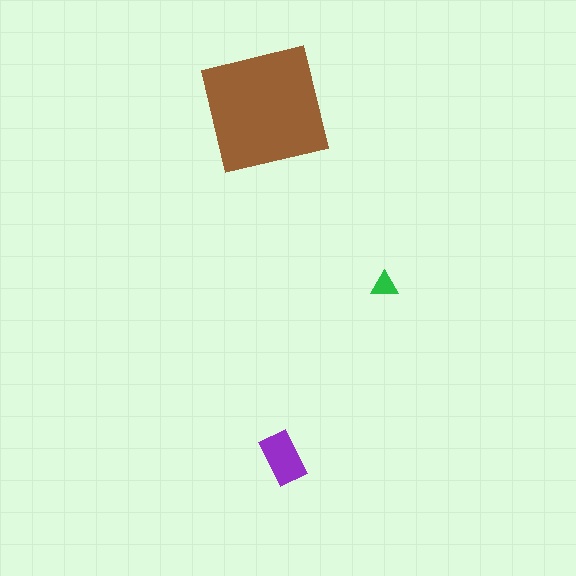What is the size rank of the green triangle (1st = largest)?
3rd.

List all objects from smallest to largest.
The green triangle, the purple rectangle, the brown square.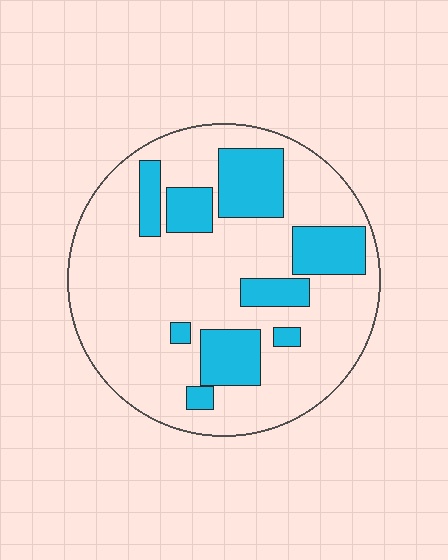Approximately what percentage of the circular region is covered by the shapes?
Approximately 25%.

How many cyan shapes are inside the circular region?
9.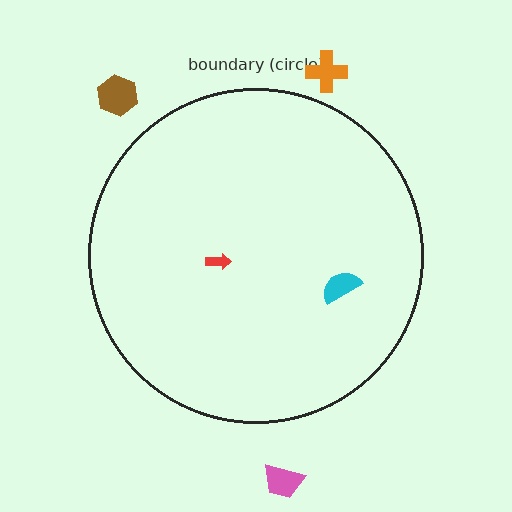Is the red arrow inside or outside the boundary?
Inside.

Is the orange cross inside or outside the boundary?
Outside.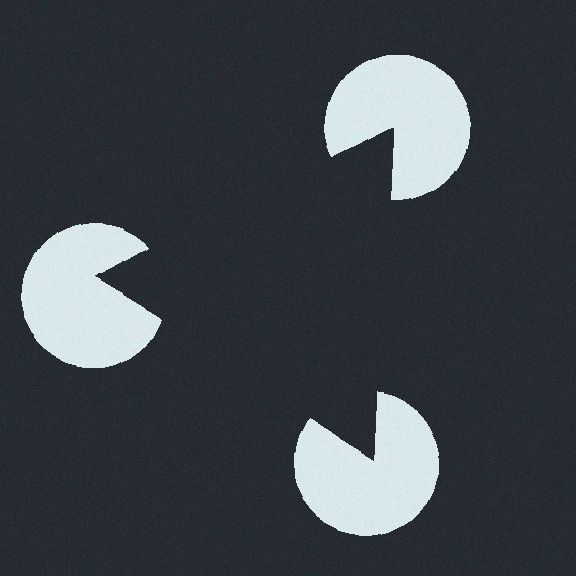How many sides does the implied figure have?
3 sides.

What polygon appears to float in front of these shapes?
An illusory triangle — its edges are inferred from the aligned wedge cuts in the pac-man discs, not physically drawn.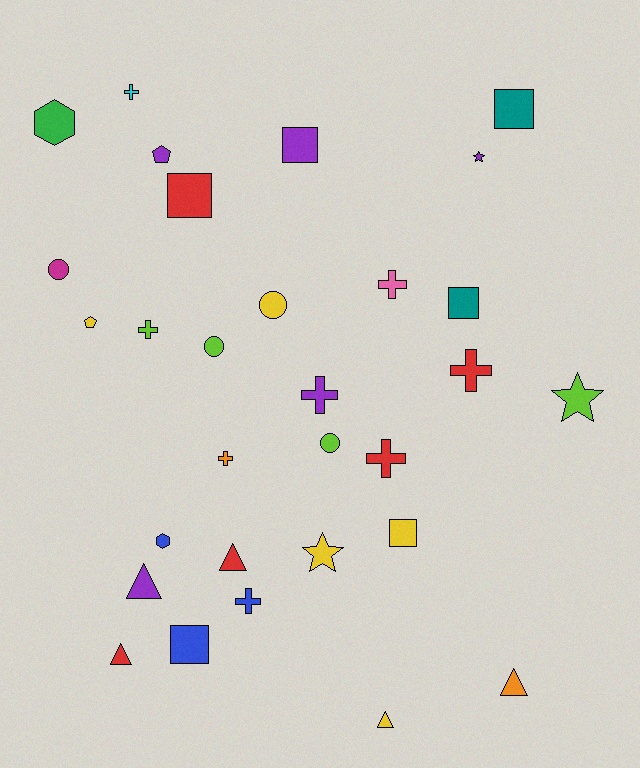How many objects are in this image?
There are 30 objects.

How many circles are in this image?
There are 4 circles.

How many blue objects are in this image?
There are 3 blue objects.